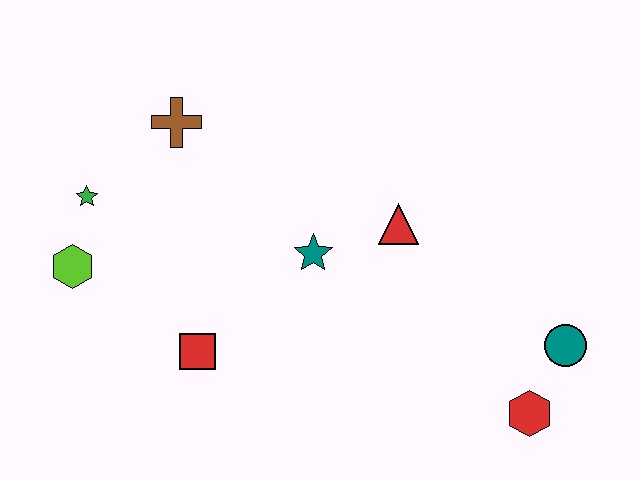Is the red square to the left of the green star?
No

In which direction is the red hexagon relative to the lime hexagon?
The red hexagon is to the right of the lime hexagon.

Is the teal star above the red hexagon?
Yes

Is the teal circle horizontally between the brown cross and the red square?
No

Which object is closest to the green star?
The lime hexagon is closest to the green star.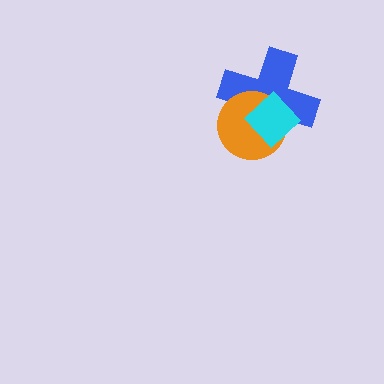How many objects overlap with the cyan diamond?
2 objects overlap with the cyan diamond.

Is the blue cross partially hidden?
Yes, it is partially covered by another shape.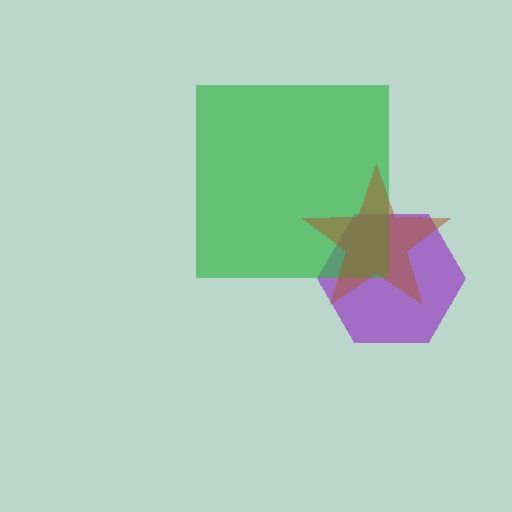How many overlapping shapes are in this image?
There are 3 overlapping shapes in the image.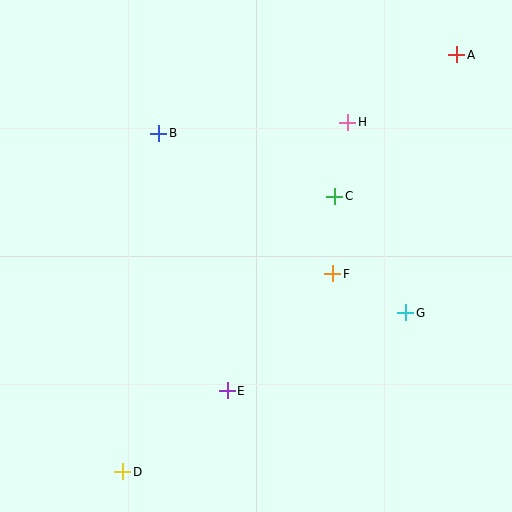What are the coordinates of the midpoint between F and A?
The midpoint between F and A is at (395, 164).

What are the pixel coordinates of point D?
Point D is at (123, 472).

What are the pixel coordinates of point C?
Point C is at (335, 196).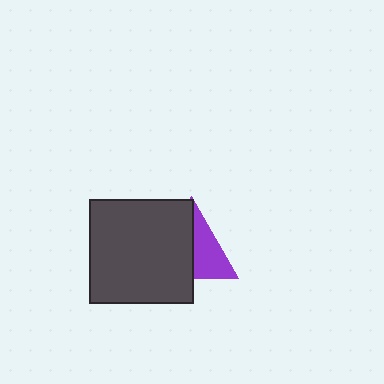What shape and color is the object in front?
The object in front is a dark gray square.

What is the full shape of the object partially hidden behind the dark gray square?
The partially hidden object is a purple triangle.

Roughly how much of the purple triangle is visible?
About half of it is visible (roughly 46%).